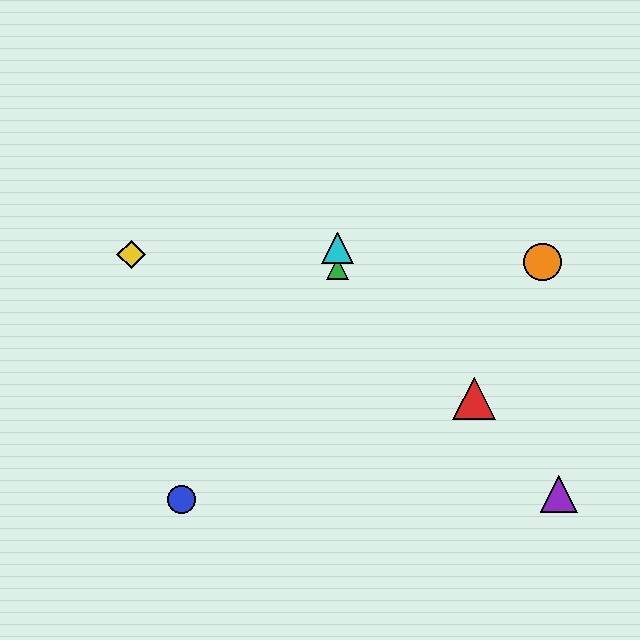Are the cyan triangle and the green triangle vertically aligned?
Yes, both are at x≈338.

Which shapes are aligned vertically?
The green triangle, the cyan triangle are aligned vertically.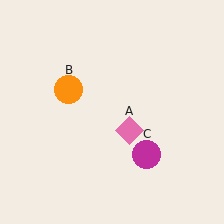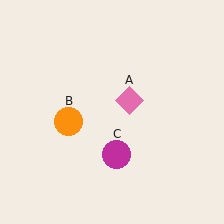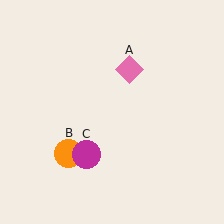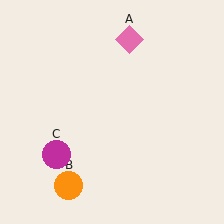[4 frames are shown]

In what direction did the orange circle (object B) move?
The orange circle (object B) moved down.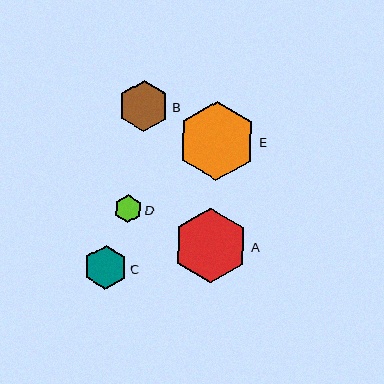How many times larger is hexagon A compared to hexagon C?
Hexagon A is approximately 1.7 times the size of hexagon C.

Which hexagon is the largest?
Hexagon E is the largest with a size of approximately 79 pixels.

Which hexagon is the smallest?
Hexagon D is the smallest with a size of approximately 28 pixels.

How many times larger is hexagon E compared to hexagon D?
Hexagon E is approximately 2.8 times the size of hexagon D.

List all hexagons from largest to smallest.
From largest to smallest: E, A, B, C, D.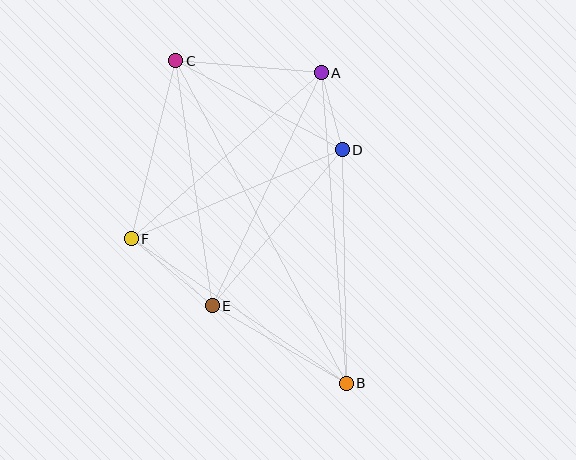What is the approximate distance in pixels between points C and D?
The distance between C and D is approximately 189 pixels.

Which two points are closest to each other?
Points A and D are closest to each other.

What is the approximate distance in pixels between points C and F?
The distance between C and F is approximately 183 pixels.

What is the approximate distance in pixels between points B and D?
The distance between B and D is approximately 233 pixels.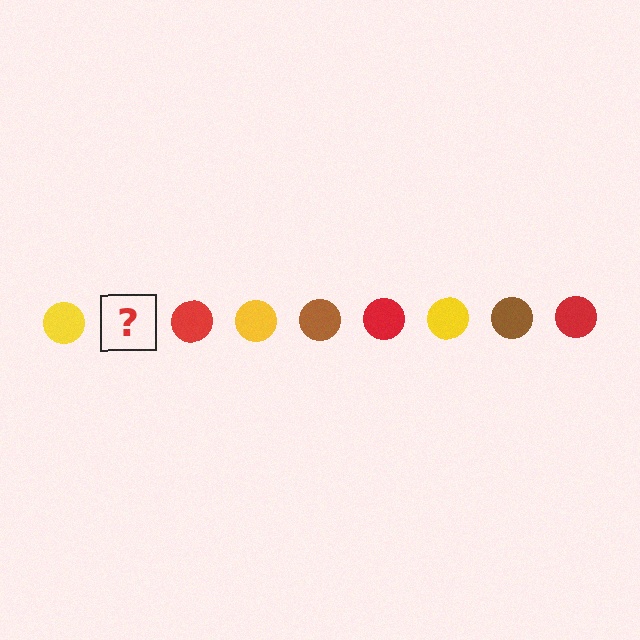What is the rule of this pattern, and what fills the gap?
The rule is that the pattern cycles through yellow, brown, red circles. The gap should be filled with a brown circle.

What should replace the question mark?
The question mark should be replaced with a brown circle.